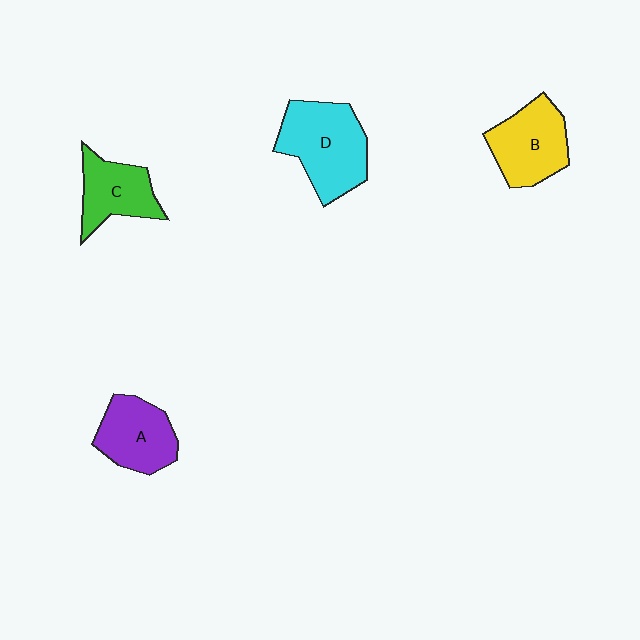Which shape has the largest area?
Shape D (cyan).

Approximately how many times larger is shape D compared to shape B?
Approximately 1.3 times.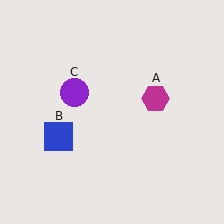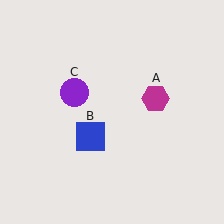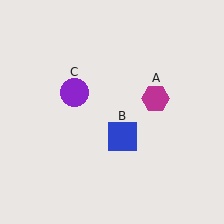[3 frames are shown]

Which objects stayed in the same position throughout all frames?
Magenta hexagon (object A) and purple circle (object C) remained stationary.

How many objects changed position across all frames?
1 object changed position: blue square (object B).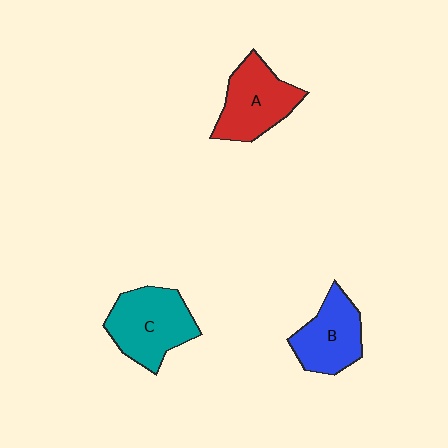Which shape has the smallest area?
Shape B (blue).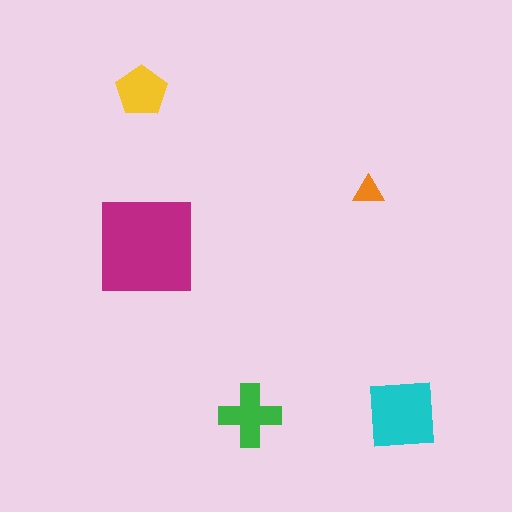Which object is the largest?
The magenta square.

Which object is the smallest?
The orange triangle.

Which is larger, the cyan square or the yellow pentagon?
The cyan square.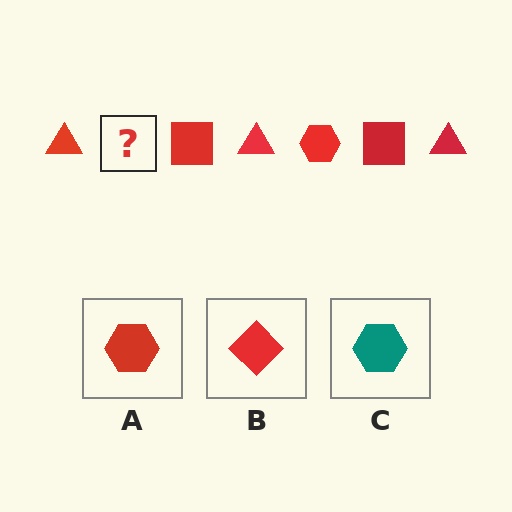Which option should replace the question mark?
Option A.